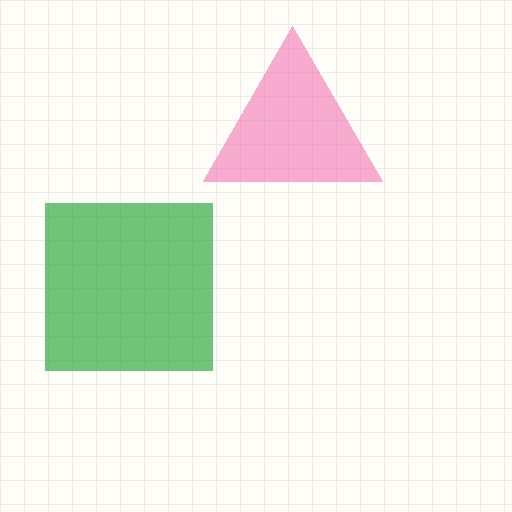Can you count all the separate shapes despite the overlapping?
Yes, there are 2 separate shapes.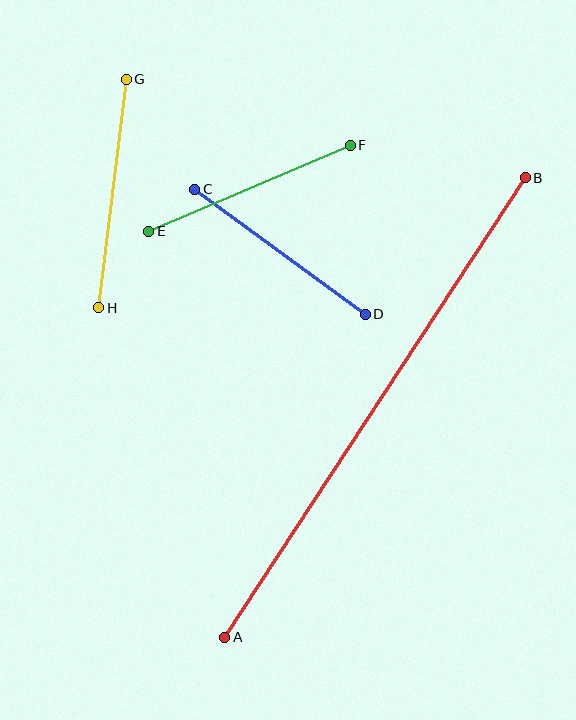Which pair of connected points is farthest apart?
Points A and B are farthest apart.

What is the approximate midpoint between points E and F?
The midpoint is at approximately (249, 188) pixels.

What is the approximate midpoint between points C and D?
The midpoint is at approximately (280, 252) pixels.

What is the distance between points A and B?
The distance is approximately 549 pixels.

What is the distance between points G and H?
The distance is approximately 230 pixels.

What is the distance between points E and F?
The distance is approximately 219 pixels.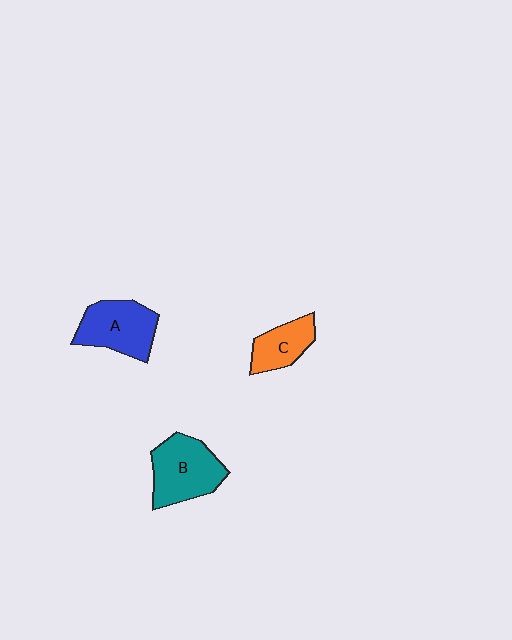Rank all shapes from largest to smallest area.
From largest to smallest: B (teal), A (blue), C (orange).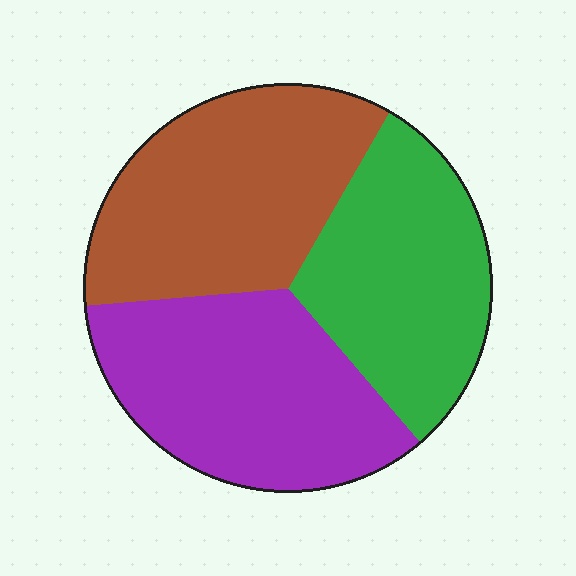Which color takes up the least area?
Green, at roughly 30%.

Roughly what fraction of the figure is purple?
Purple takes up about one third (1/3) of the figure.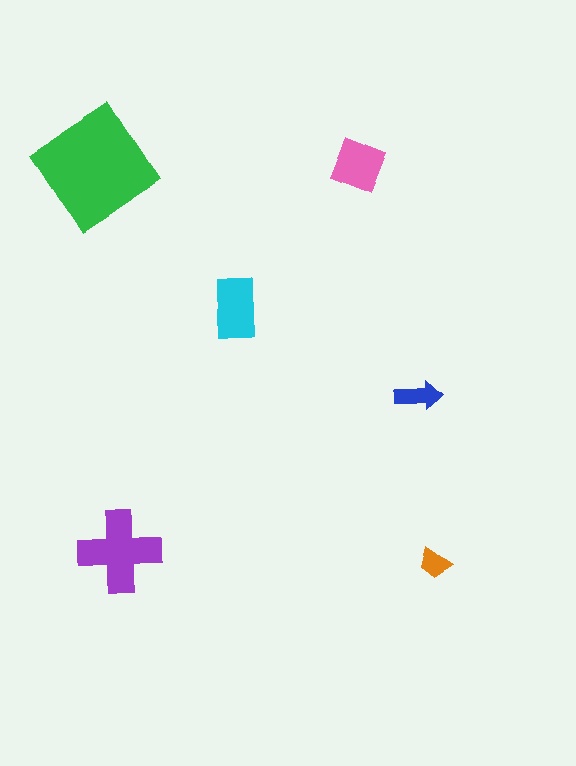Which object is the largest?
The green diamond.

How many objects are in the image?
There are 6 objects in the image.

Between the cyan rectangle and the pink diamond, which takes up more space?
The cyan rectangle.